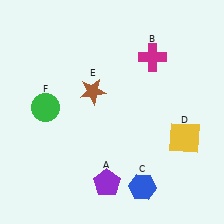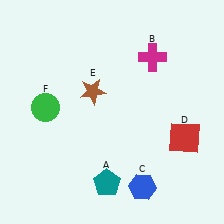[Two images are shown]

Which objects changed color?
A changed from purple to teal. D changed from yellow to red.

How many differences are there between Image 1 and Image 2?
There are 2 differences between the two images.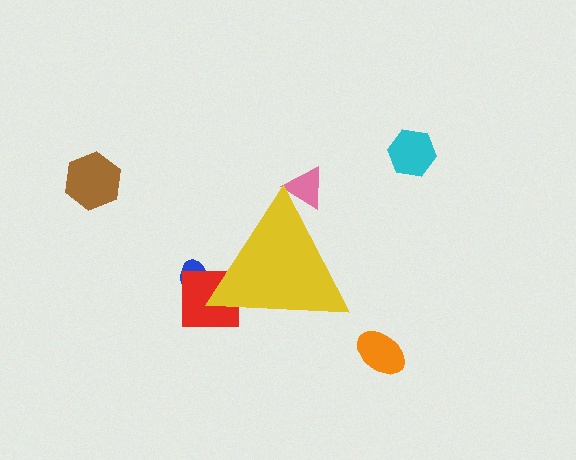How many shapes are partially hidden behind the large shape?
3 shapes are partially hidden.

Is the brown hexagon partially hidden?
No, the brown hexagon is fully visible.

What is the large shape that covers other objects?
A yellow triangle.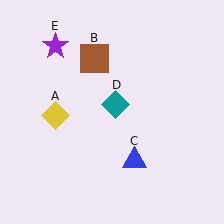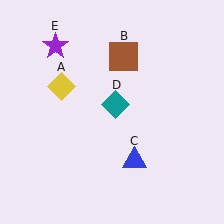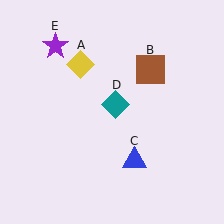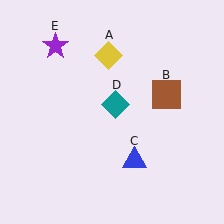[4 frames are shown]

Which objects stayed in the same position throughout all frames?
Blue triangle (object C) and teal diamond (object D) and purple star (object E) remained stationary.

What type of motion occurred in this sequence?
The yellow diamond (object A), brown square (object B) rotated clockwise around the center of the scene.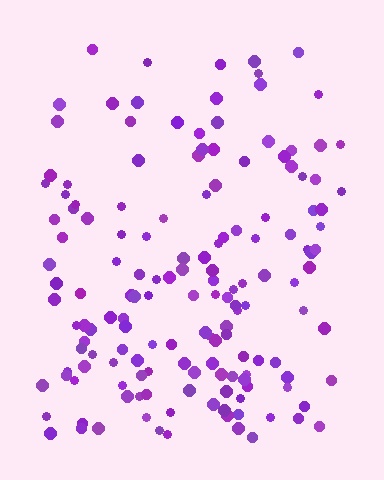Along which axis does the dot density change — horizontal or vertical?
Vertical.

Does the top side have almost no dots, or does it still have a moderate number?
Still a moderate number, just noticeably fewer than the bottom.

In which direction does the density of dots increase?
From top to bottom, with the bottom side densest.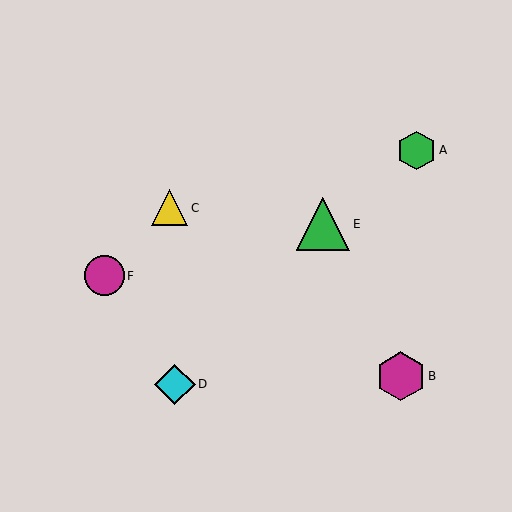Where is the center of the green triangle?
The center of the green triangle is at (323, 224).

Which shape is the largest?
The green triangle (labeled E) is the largest.